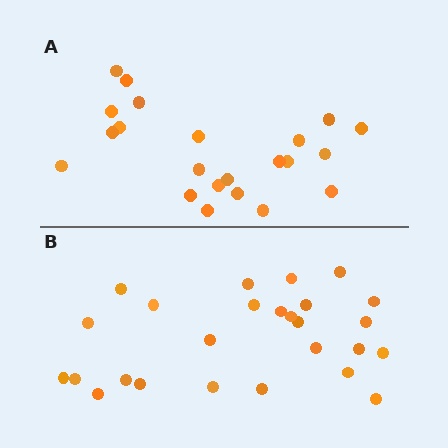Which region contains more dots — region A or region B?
Region B (the bottom region) has more dots.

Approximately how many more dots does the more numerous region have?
Region B has about 4 more dots than region A.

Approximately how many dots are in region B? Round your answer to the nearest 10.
About 30 dots. (The exact count is 26, which rounds to 30.)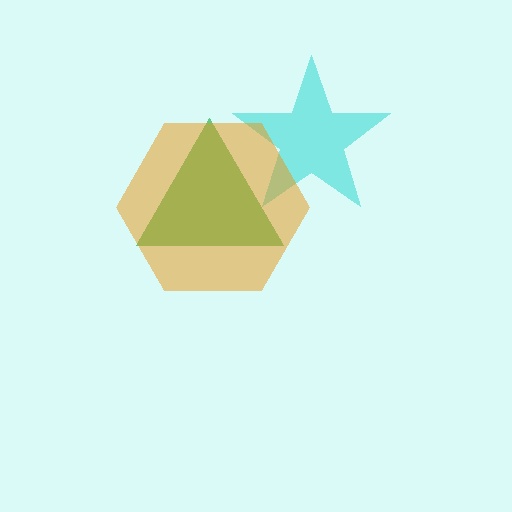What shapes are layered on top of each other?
The layered shapes are: a cyan star, a green triangle, an orange hexagon.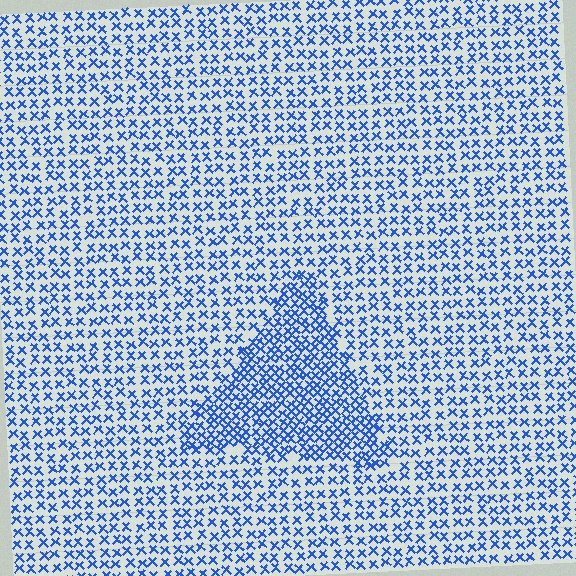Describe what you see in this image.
The image contains small blue elements arranged at two different densities. A triangle-shaped region is visible where the elements are more densely packed than the surrounding area.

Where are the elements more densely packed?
The elements are more densely packed inside the triangle boundary.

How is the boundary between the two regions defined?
The boundary is defined by a change in element density (approximately 1.8x ratio). All elements are the same color, size, and shape.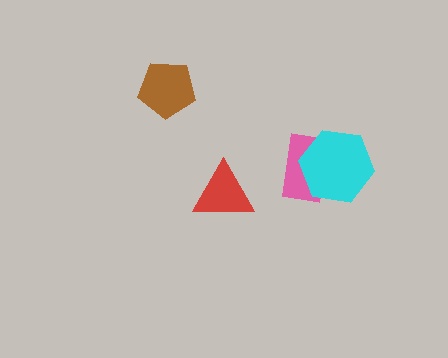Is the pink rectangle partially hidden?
Yes, it is partially covered by another shape.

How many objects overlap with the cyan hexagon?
1 object overlaps with the cyan hexagon.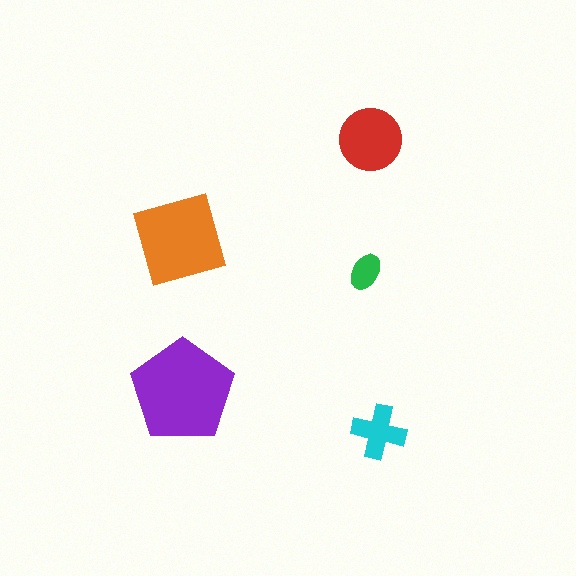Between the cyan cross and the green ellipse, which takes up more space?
The cyan cross.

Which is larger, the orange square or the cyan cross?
The orange square.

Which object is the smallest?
The green ellipse.